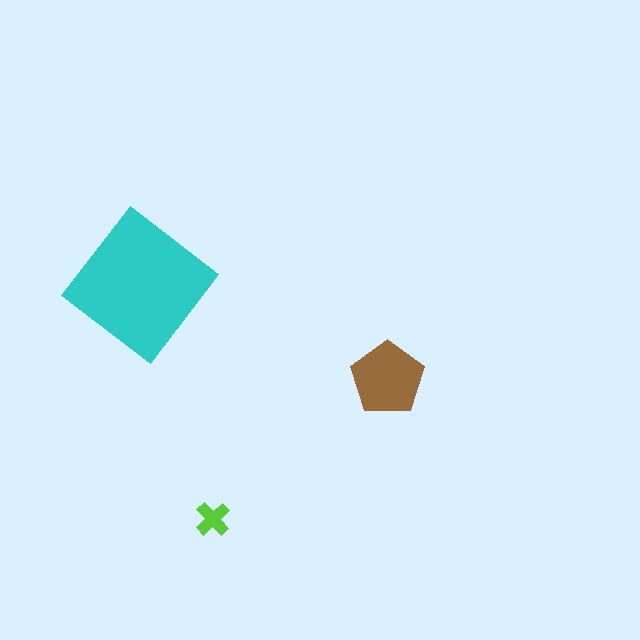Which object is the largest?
The cyan diamond.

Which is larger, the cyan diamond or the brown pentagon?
The cyan diamond.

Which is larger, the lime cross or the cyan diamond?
The cyan diamond.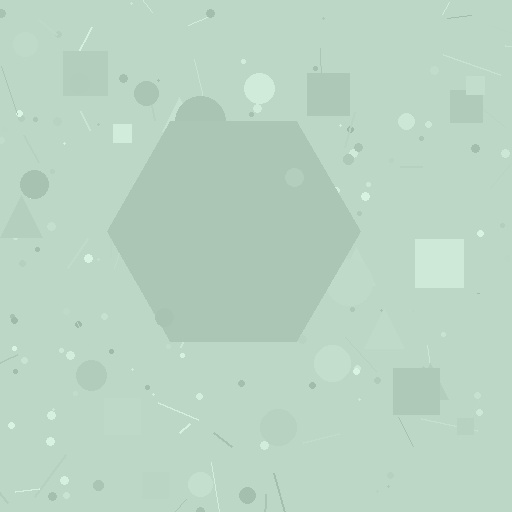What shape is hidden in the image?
A hexagon is hidden in the image.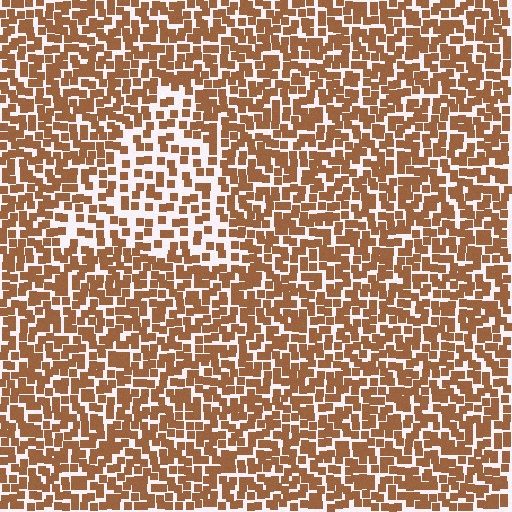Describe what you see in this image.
The image contains small brown elements arranged at two different densities. A triangle-shaped region is visible where the elements are less densely packed than the surrounding area.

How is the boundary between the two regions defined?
The boundary is defined by a change in element density (approximately 1.8x ratio). All elements are the same color, size, and shape.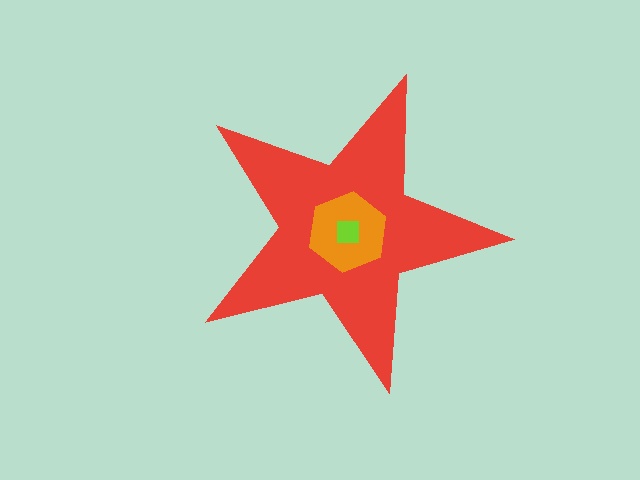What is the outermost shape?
The red star.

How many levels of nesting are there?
3.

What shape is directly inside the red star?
The orange hexagon.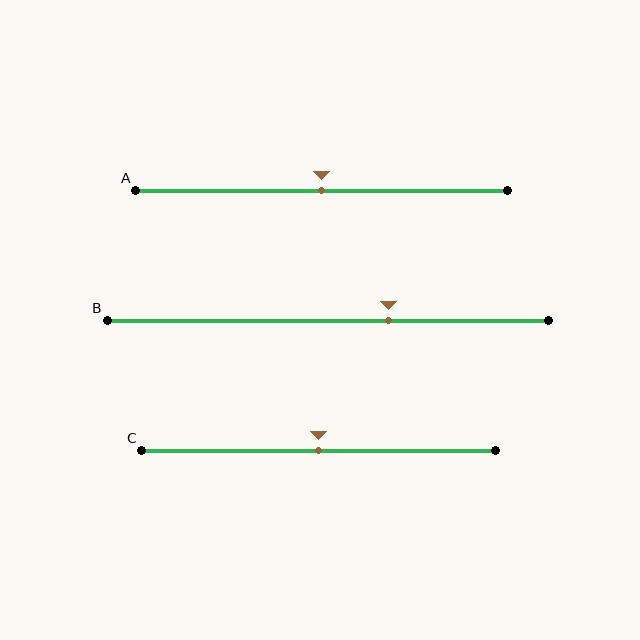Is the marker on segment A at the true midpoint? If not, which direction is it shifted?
Yes, the marker on segment A is at the true midpoint.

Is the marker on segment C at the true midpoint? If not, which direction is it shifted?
Yes, the marker on segment C is at the true midpoint.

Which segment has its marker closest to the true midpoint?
Segment A has its marker closest to the true midpoint.